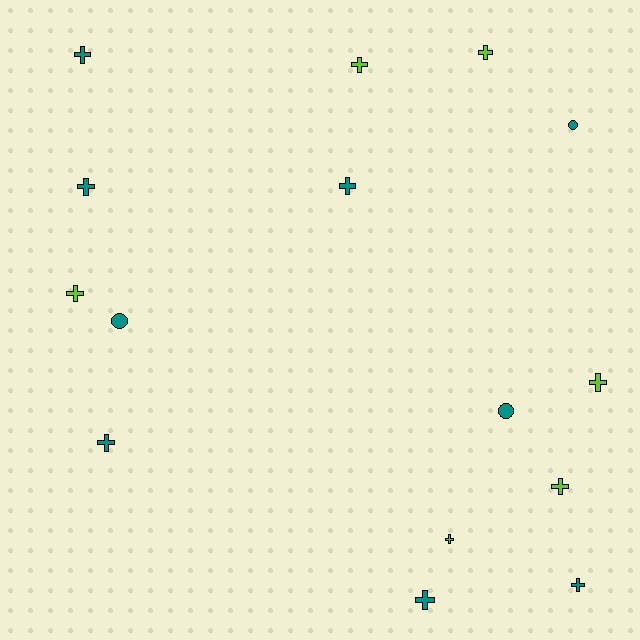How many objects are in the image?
There are 15 objects.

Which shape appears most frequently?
Cross, with 12 objects.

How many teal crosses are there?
There are 6 teal crosses.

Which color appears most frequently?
Teal, with 9 objects.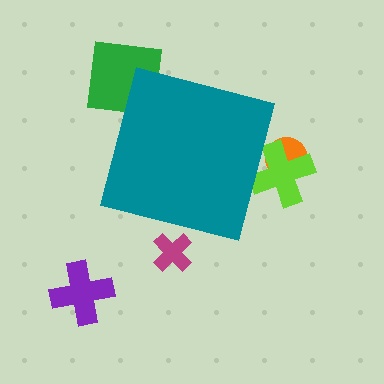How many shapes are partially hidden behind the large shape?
4 shapes are partially hidden.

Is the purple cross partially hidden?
No, the purple cross is fully visible.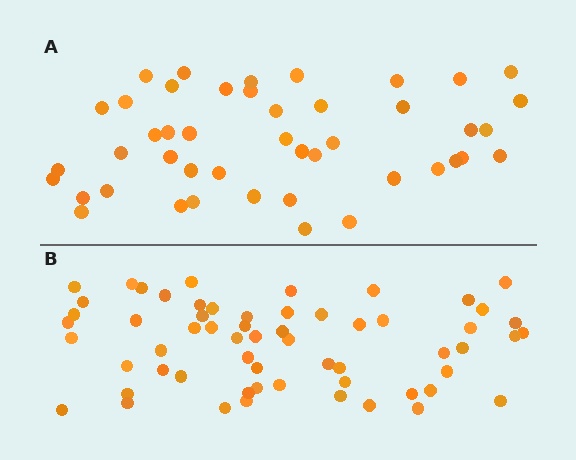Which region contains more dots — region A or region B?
Region B (the bottom region) has more dots.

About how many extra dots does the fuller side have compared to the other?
Region B has approximately 15 more dots than region A.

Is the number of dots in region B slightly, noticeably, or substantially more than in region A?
Region B has noticeably more, but not dramatically so. The ratio is roughly 1.3 to 1.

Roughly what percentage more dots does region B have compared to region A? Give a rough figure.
About 35% more.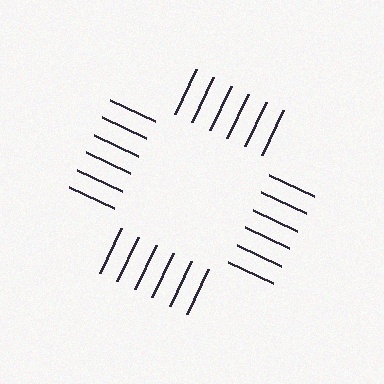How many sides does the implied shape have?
4 sides — the line-ends trace a square.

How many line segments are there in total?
24 — 6 along each of the 4 edges.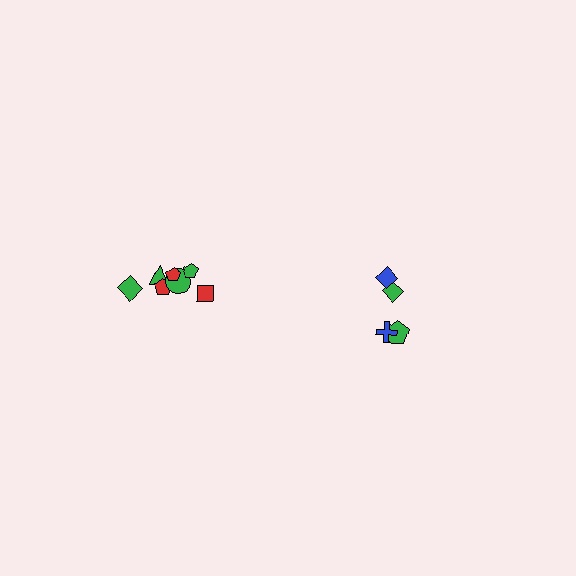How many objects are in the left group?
There are 7 objects.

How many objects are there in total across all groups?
There are 11 objects.